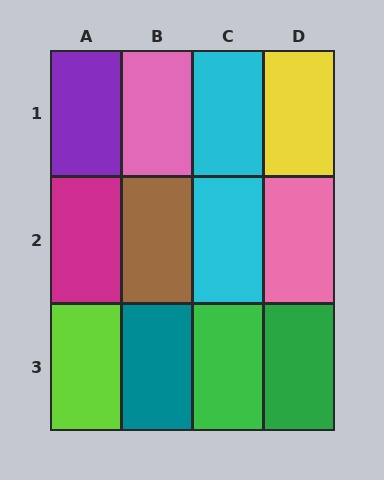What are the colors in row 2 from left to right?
Magenta, brown, cyan, pink.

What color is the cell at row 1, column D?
Yellow.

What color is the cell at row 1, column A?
Purple.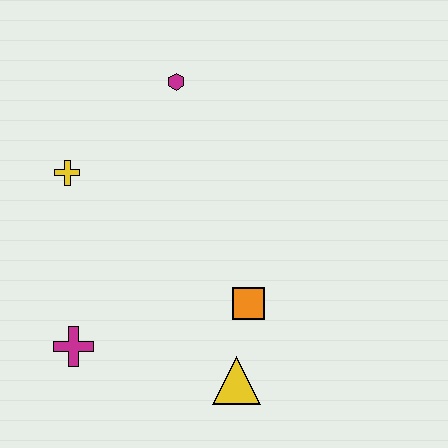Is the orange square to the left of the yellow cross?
No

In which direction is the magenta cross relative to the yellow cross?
The magenta cross is below the yellow cross.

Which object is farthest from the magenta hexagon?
The yellow triangle is farthest from the magenta hexagon.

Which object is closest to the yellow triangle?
The orange square is closest to the yellow triangle.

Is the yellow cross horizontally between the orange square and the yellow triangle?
No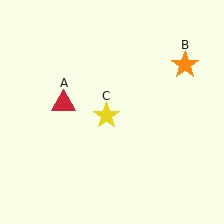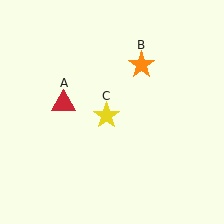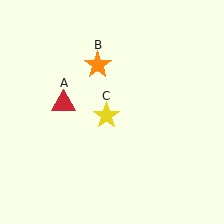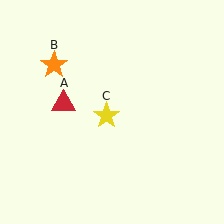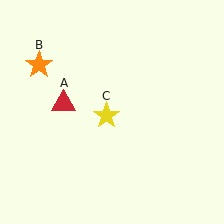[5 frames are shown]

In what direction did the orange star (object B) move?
The orange star (object B) moved left.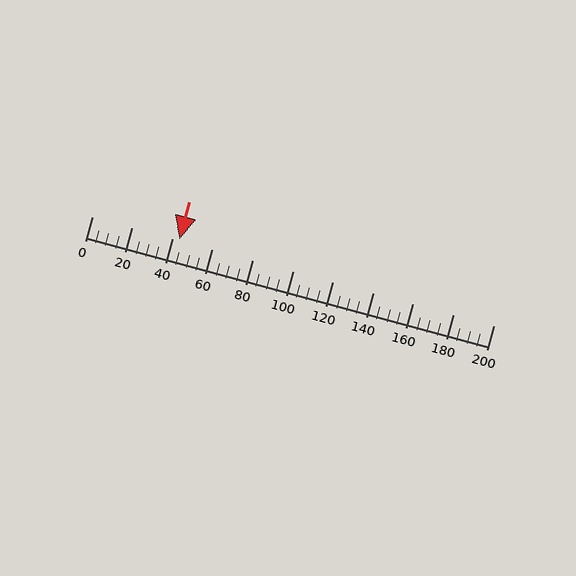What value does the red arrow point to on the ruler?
The red arrow points to approximately 44.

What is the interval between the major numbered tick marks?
The major tick marks are spaced 20 units apart.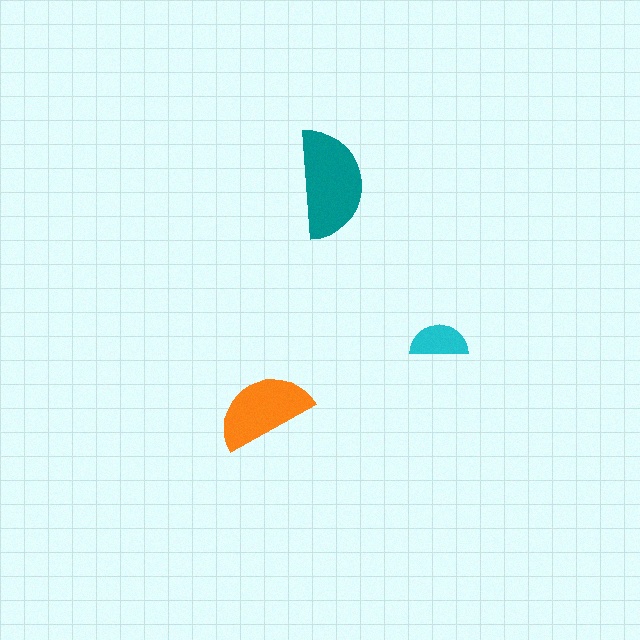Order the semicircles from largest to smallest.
the teal one, the orange one, the cyan one.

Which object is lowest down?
The orange semicircle is bottommost.